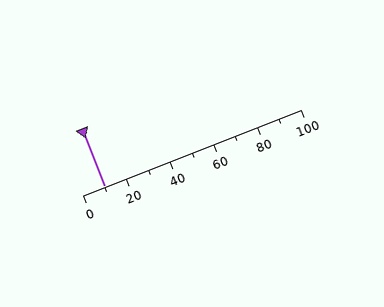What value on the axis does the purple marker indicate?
The marker indicates approximately 10.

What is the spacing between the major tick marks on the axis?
The major ticks are spaced 20 apart.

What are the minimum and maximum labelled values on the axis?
The axis runs from 0 to 100.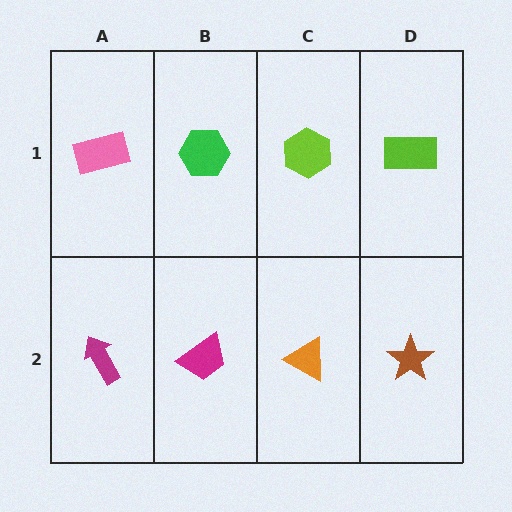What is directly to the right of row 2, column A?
A magenta trapezoid.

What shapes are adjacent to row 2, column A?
A pink rectangle (row 1, column A), a magenta trapezoid (row 2, column B).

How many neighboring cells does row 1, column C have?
3.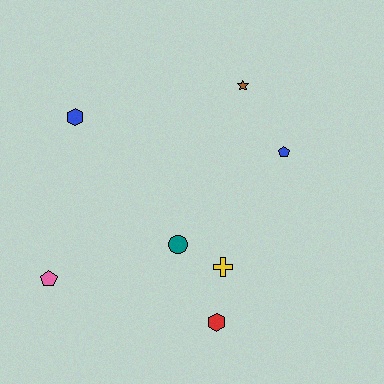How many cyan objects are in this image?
There are no cyan objects.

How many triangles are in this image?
There are no triangles.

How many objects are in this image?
There are 7 objects.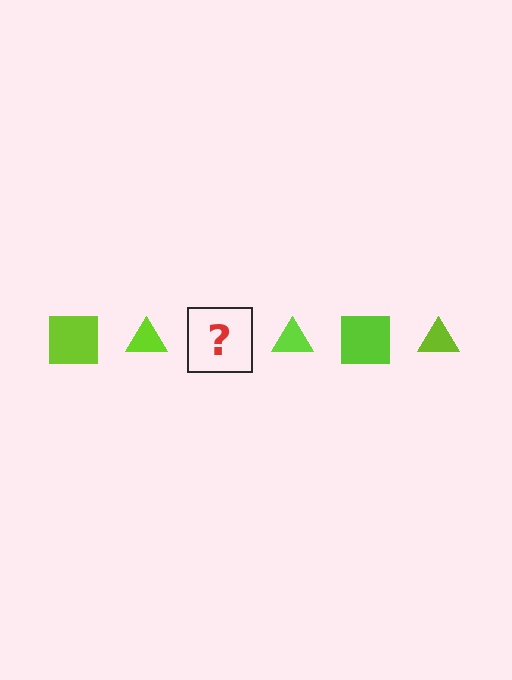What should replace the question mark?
The question mark should be replaced with a lime square.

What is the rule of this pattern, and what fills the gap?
The rule is that the pattern cycles through square, triangle shapes in lime. The gap should be filled with a lime square.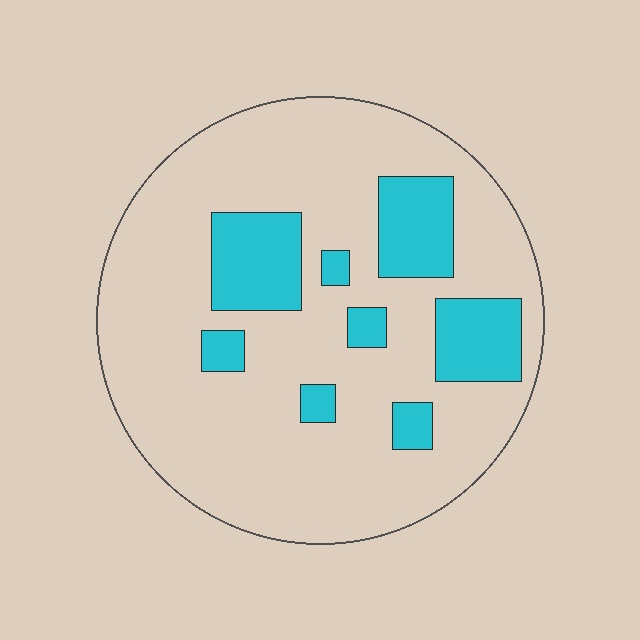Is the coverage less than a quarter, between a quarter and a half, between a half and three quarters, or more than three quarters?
Less than a quarter.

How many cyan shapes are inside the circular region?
8.